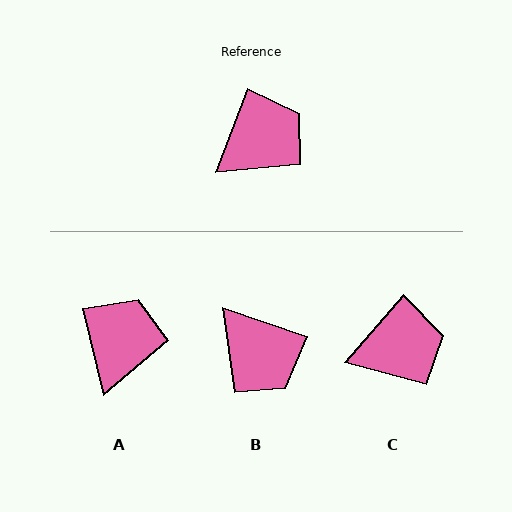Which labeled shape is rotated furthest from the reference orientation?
B, about 88 degrees away.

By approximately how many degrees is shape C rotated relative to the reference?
Approximately 20 degrees clockwise.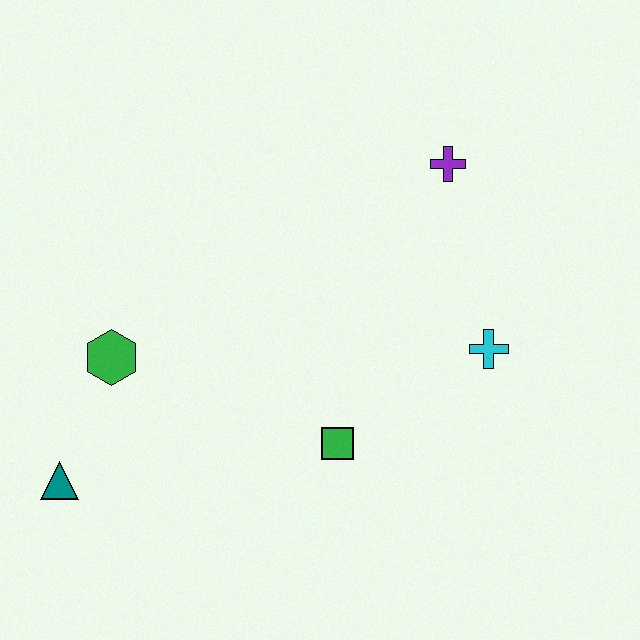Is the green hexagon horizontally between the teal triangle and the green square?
Yes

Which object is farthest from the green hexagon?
The purple cross is farthest from the green hexagon.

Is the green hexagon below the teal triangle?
No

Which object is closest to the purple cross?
The cyan cross is closest to the purple cross.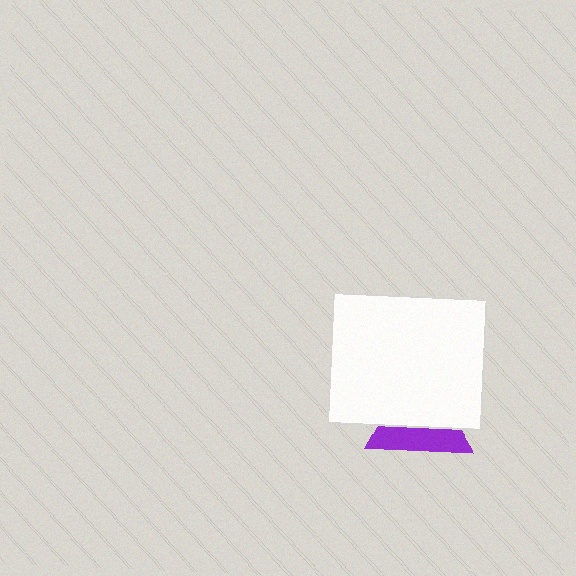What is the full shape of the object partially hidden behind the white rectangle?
The partially hidden object is a purple triangle.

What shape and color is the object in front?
The object in front is a white rectangle.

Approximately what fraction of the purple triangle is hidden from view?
Roughly 57% of the purple triangle is hidden behind the white rectangle.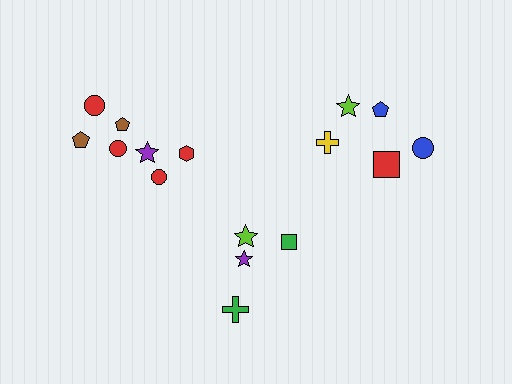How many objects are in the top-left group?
There are 7 objects.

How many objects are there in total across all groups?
There are 16 objects.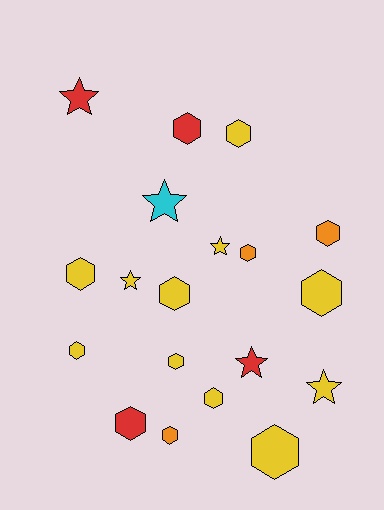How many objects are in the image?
There are 19 objects.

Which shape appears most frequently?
Hexagon, with 13 objects.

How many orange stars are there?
There are no orange stars.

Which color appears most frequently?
Yellow, with 11 objects.